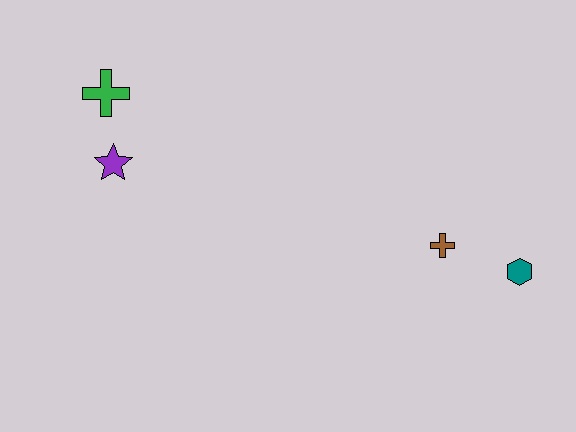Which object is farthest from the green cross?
The teal hexagon is farthest from the green cross.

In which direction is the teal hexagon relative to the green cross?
The teal hexagon is to the right of the green cross.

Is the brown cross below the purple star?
Yes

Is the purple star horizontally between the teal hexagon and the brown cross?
No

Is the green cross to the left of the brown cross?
Yes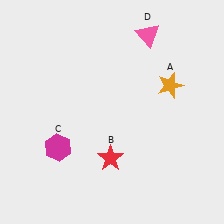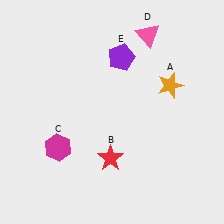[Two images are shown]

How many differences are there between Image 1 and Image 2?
There is 1 difference between the two images.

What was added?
A purple pentagon (E) was added in Image 2.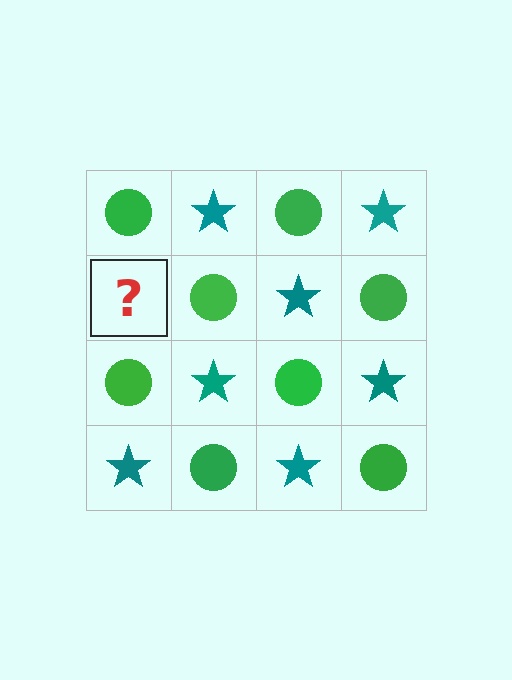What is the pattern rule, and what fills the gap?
The rule is that it alternates green circle and teal star in a checkerboard pattern. The gap should be filled with a teal star.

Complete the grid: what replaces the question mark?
The question mark should be replaced with a teal star.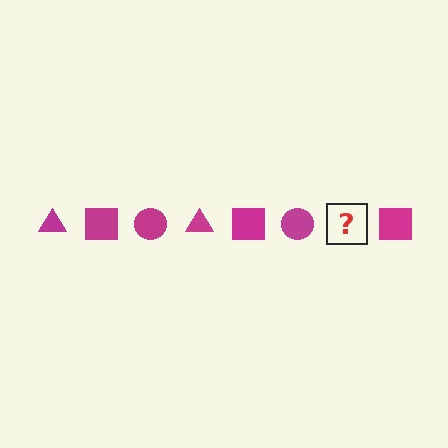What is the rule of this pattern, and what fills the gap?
The rule is that the pattern cycles through triangle, square, circle shapes in magenta. The gap should be filled with a magenta triangle.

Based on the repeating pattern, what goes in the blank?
The blank should be a magenta triangle.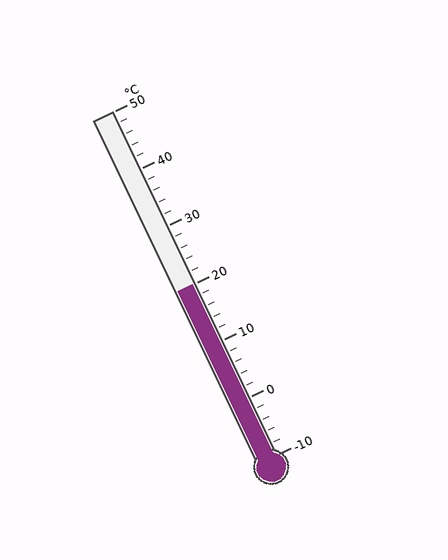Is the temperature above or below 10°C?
The temperature is above 10°C.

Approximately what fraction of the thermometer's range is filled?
The thermometer is filled to approximately 50% of its range.